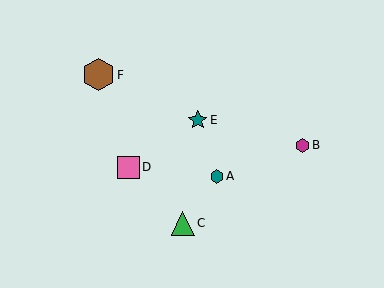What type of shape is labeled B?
Shape B is a magenta hexagon.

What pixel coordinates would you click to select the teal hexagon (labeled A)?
Click at (217, 176) to select the teal hexagon A.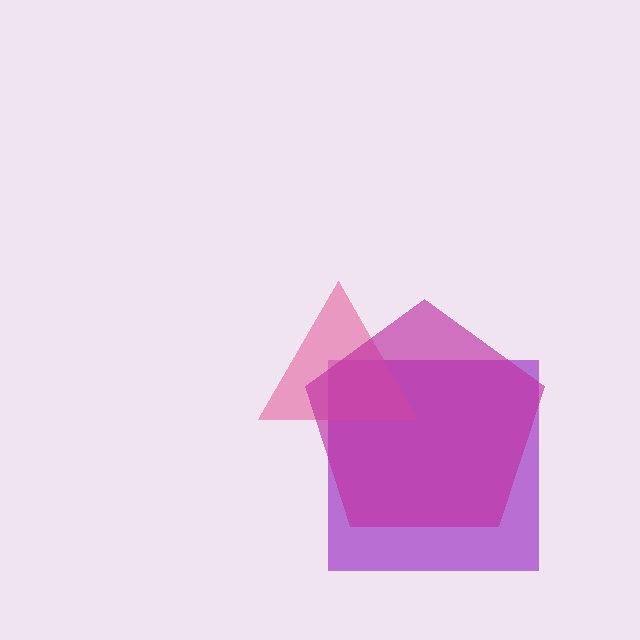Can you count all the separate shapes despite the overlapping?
Yes, there are 3 separate shapes.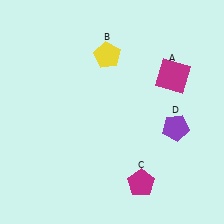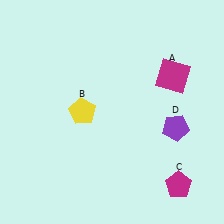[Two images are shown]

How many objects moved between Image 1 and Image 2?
2 objects moved between the two images.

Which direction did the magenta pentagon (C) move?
The magenta pentagon (C) moved right.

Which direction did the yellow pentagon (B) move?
The yellow pentagon (B) moved down.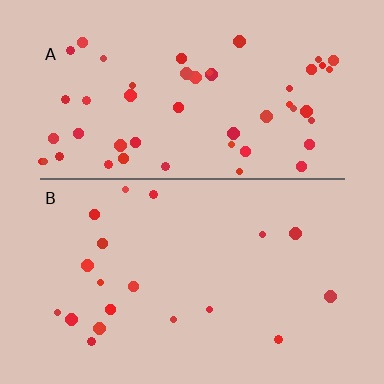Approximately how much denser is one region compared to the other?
Approximately 2.8× — region A over region B.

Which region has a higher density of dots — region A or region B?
A (the top).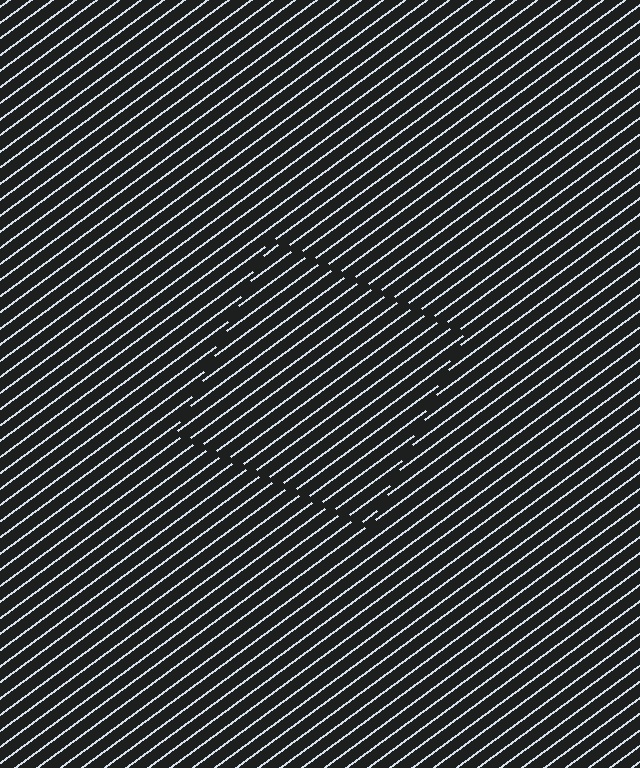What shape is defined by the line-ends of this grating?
An illusory square. The interior of the shape contains the same grating, shifted by half a period — the contour is defined by the phase discontinuity where line-ends from the inner and outer gratings abut.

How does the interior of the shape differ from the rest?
The interior of the shape contains the same grating, shifted by half a period — the contour is defined by the phase discontinuity where line-ends from the inner and outer gratings abut.